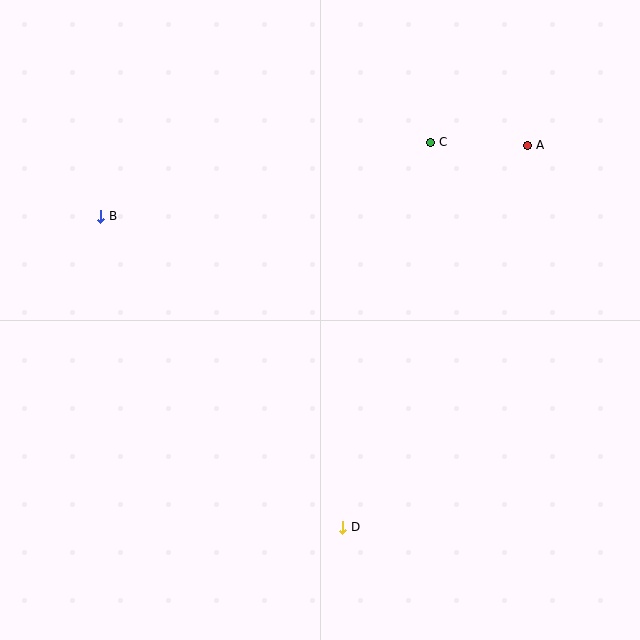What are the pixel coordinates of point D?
Point D is at (343, 527).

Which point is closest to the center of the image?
Point D at (343, 527) is closest to the center.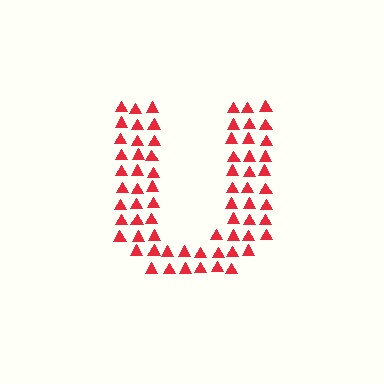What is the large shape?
The large shape is the letter U.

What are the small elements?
The small elements are triangles.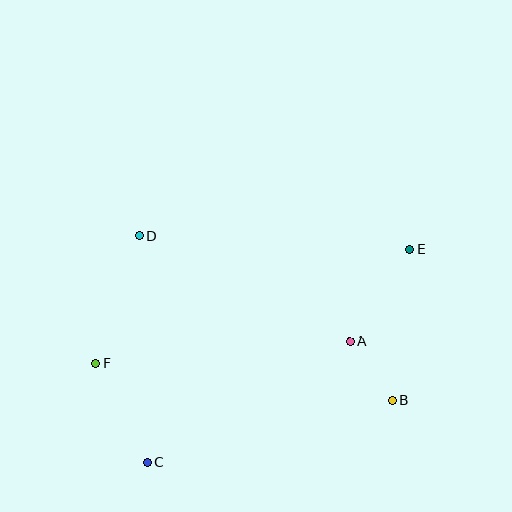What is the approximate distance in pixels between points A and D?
The distance between A and D is approximately 236 pixels.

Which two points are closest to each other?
Points A and B are closest to each other.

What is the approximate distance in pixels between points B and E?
The distance between B and E is approximately 152 pixels.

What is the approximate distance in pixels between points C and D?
The distance between C and D is approximately 227 pixels.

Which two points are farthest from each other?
Points C and E are farthest from each other.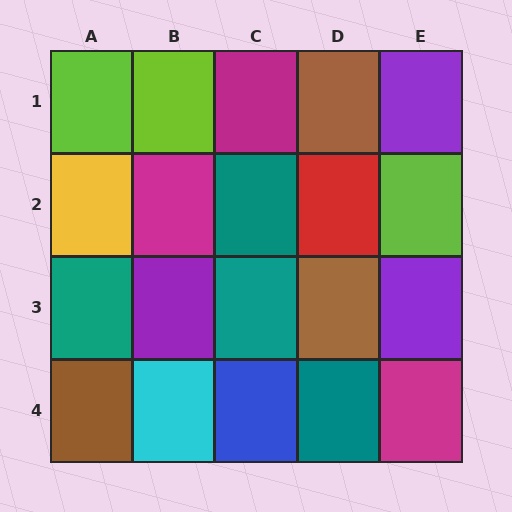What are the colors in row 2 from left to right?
Yellow, magenta, teal, red, lime.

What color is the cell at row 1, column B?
Lime.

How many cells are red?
1 cell is red.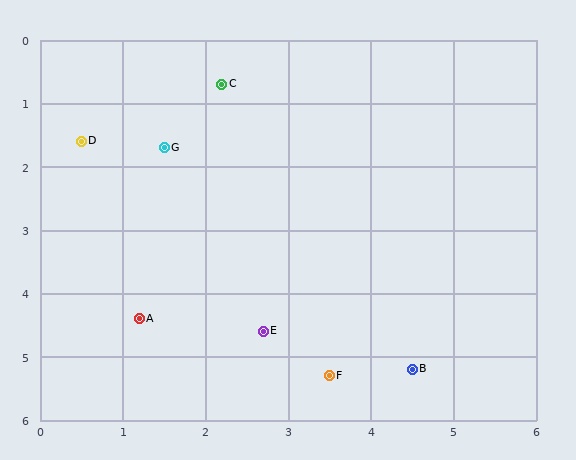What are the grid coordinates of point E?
Point E is at approximately (2.7, 4.6).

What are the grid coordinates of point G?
Point G is at approximately (1.5, 1.7).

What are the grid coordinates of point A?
Point A is at approximately (1.2, 4.4).